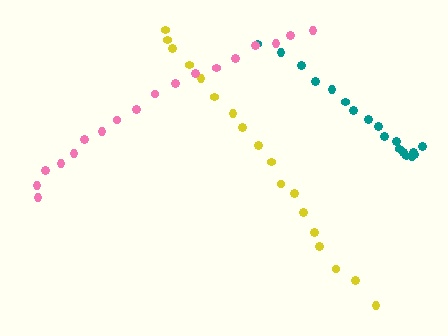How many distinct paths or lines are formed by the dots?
There are 3 distinct paths.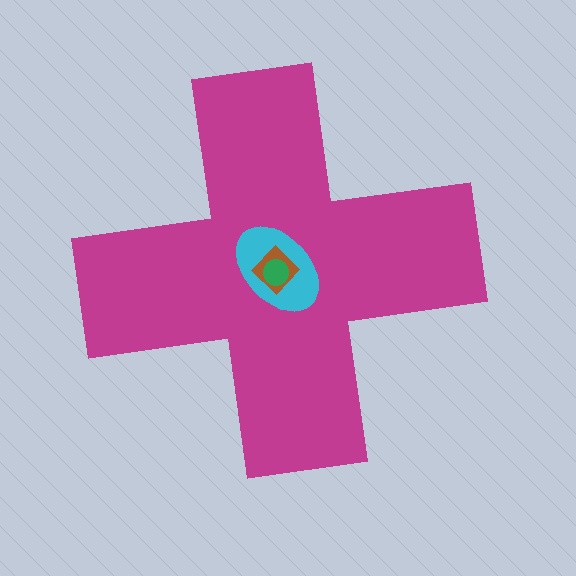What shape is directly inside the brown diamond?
The green circle.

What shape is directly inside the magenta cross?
The cyan ellipse.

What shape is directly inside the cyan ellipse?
The brown diamond.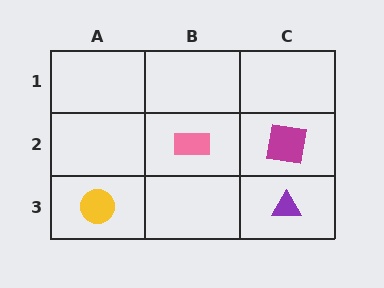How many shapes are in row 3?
2 shapes.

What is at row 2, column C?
A magenta square.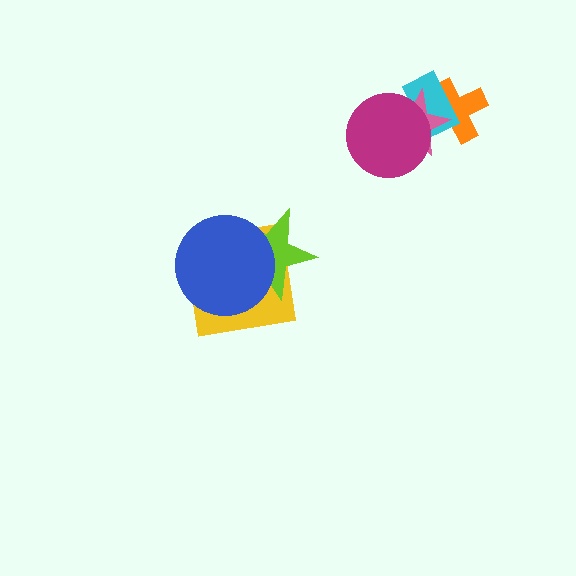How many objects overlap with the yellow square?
2 objects overlap with the yellow square.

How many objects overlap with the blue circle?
2 objects overlap with the blue circle.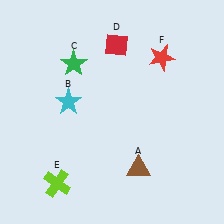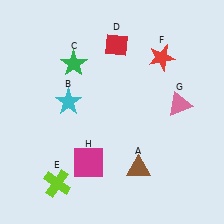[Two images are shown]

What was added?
A pink triangle (G), a magenta square (H) were added in Image 2.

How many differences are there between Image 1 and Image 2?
There are 2 differences between the two images.